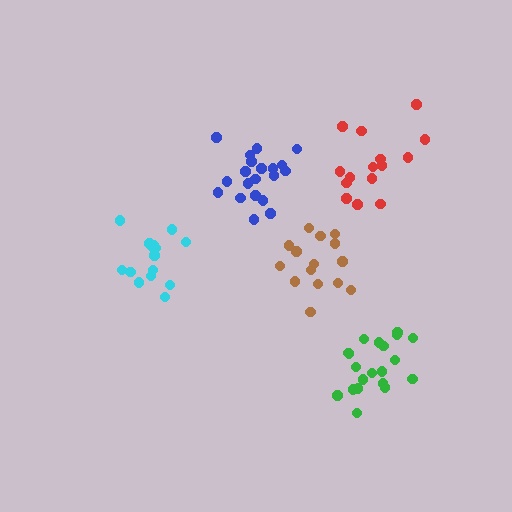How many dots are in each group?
Group 1: 15 dots, Group 2: 15 dots, Group 3: 15 dots, Group 4: 20 dots, Group 5: 20 dots (85 total).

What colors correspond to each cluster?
The clusters are colored: cyan, red, brown, blue, green.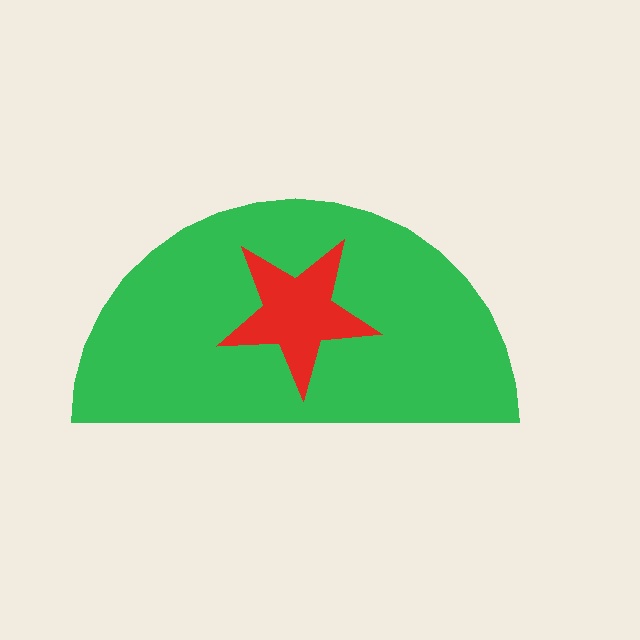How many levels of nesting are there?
2.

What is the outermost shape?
The green semicircle.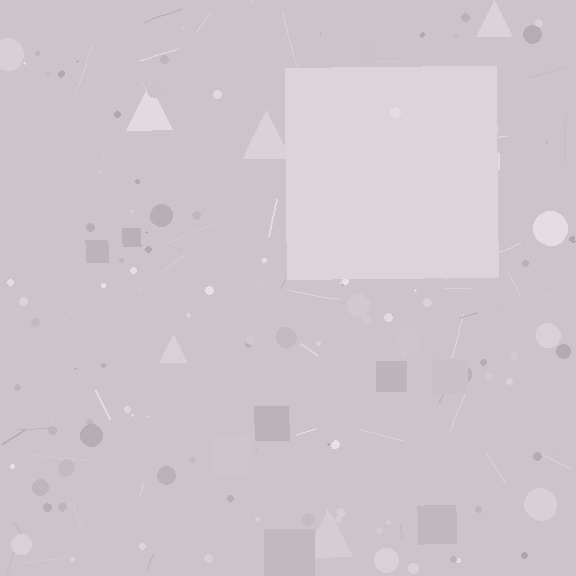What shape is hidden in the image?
A square is hidden in the image.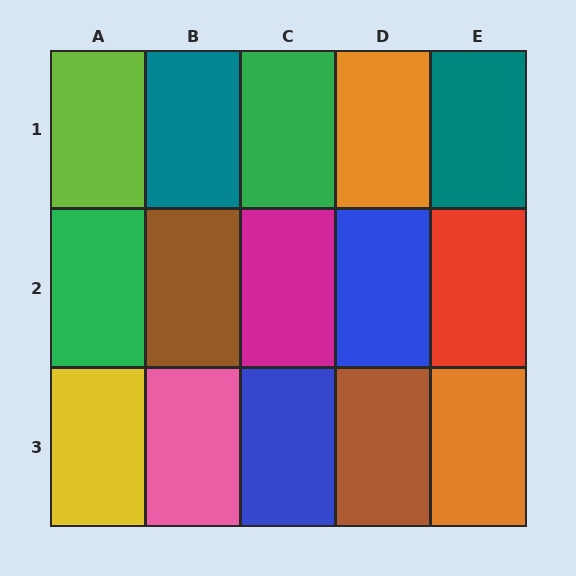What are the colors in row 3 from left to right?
Yellow, pink, blue, brown, orange.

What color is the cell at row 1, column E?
Teal.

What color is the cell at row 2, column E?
Red.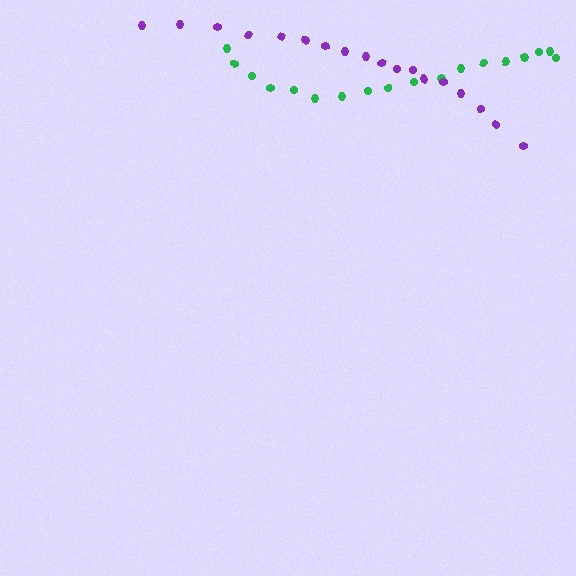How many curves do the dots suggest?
There are 2 distinct paths.